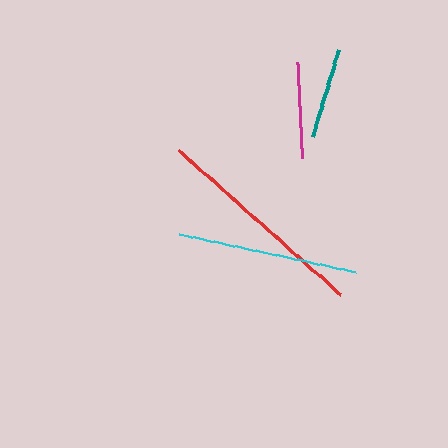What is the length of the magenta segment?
The magenta segment is approximately 95 pixels long.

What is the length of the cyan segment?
The cyan segment is approximately 180 pixels long.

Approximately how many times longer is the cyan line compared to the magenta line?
The cyan line is approximately 1.9 times the length of the magenta line.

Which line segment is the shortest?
The teal line is the shortest at approximately 90 pixels.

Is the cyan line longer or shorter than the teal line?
The cyan line is longer than the teal line.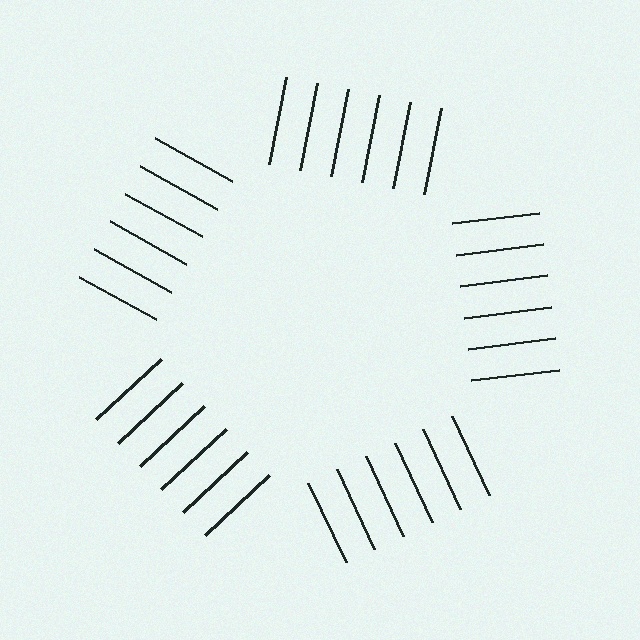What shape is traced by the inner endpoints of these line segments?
An illusory pentagon — the line segments terminate on its edges but no continuous stroke is drawn.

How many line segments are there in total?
30 — 6 along each of the 5 edges.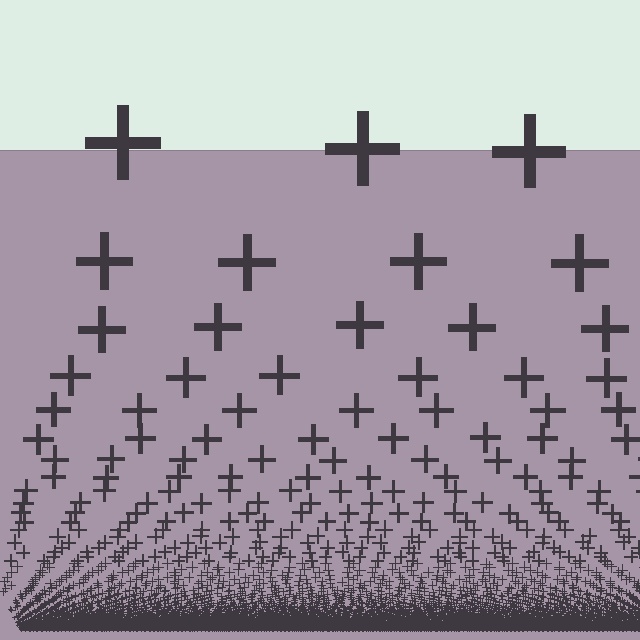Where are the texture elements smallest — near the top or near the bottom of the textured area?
Near the bottom.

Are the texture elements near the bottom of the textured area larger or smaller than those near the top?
Smaller. The gradient is inverted — elements near the bottom are smaller and denser.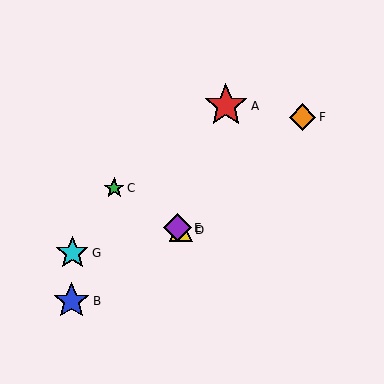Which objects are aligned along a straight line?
Objects C, D, E are aligned along a straight line.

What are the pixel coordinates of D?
Object D is at (181, 230).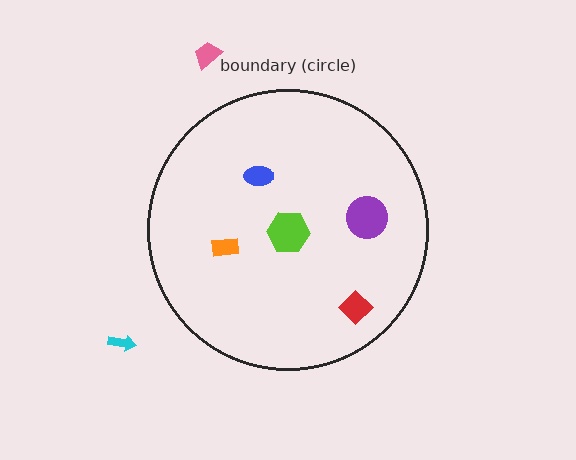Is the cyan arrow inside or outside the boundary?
Outside.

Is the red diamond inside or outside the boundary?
Inside.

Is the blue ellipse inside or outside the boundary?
Inside.